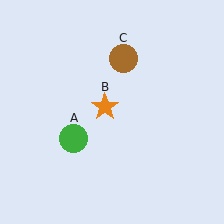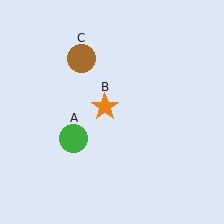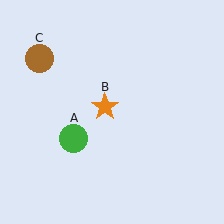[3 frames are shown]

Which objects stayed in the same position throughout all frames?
Green circle (object A) and orange star (object B) remained stationary.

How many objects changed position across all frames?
1 object changed position: brown circle (object C).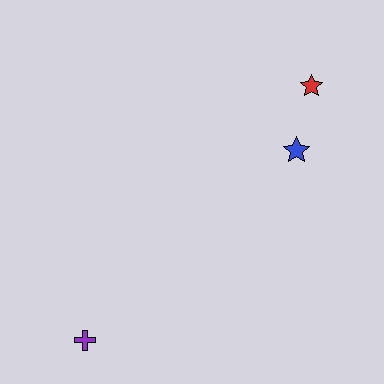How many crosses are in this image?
There is 1 cross.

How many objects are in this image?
There are 3 objects.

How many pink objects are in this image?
There are no pink objects.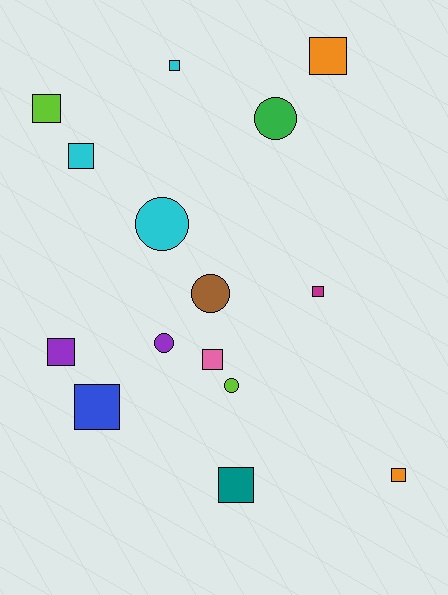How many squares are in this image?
There are 10 squares.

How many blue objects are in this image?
There is 1 blue object.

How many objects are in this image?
There are 15 objects.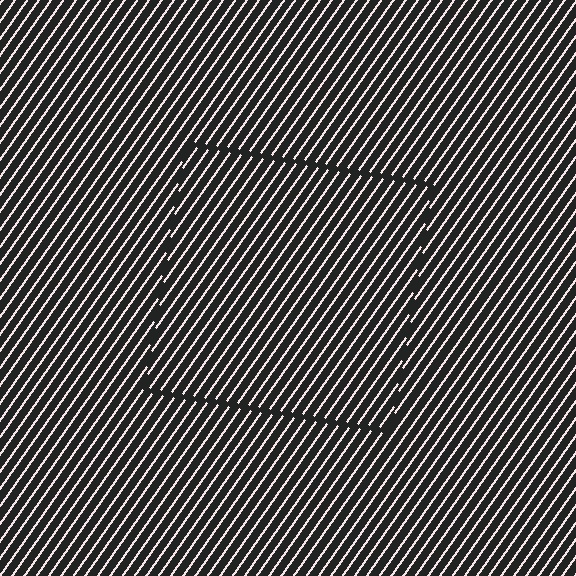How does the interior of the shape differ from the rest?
The interior of the shape contains the same grating, shifted by half a period — the contour is defined by the phase discontinuity where line-ends from the inner and outer gratings abut.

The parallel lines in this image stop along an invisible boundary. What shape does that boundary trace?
An illusory square. The interior of the shape contains the same grating, shifted by half a period — the contour is defined by the phase discontinuity where line-ends from the inner and outer gratings abut.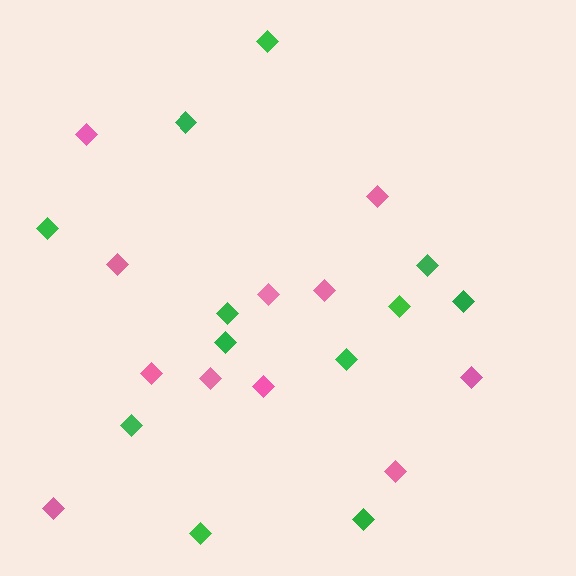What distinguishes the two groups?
There are 2 groups: one group of pink diamonds (11) and one group of green diamonds (12).